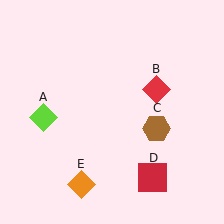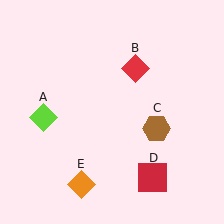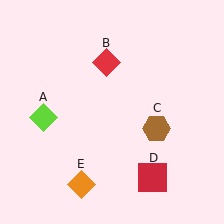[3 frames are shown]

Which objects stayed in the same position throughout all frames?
Lime diamond (object A) and brown hexagon (object C) and red square (object D) and orange diamond (object E) remained stationary.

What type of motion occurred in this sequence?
The red diamond (object B) rotated counterclockwise around the center of the scene.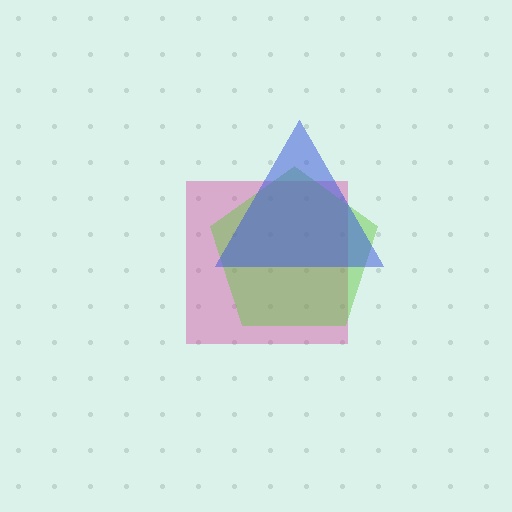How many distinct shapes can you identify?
There are 3 distinct shapes: a magenta square, a lime pentagon, a blue triangle.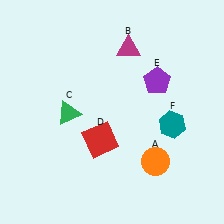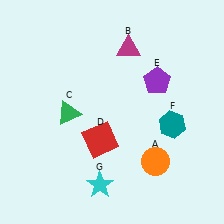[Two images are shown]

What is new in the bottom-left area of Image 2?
A cyan star (G) was added in the bottom-left area of Image 2.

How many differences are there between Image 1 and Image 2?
There is 1 difference between the two images.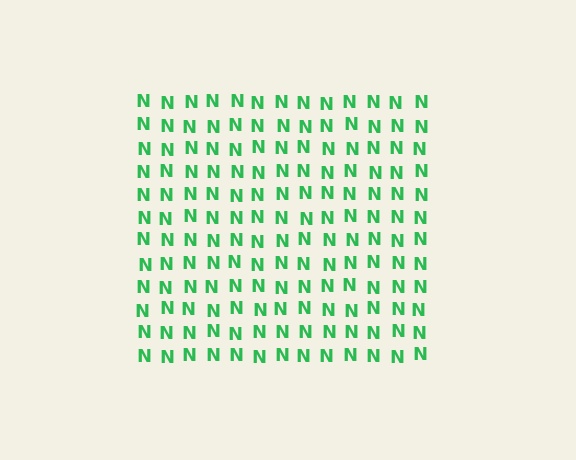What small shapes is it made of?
It is made of small letter N's.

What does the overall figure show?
The overall figure shows a square.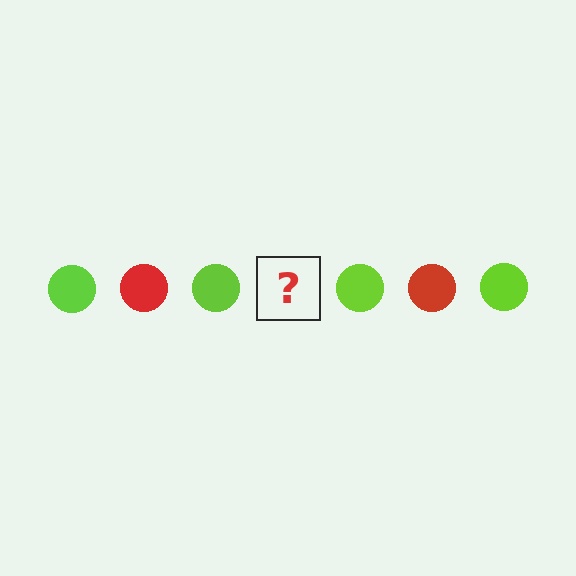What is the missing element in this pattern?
The missing element is a red circle.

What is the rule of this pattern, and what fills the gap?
The rule is that the pattern cycles through lime, red circles. The gap should be filled with a red circle.